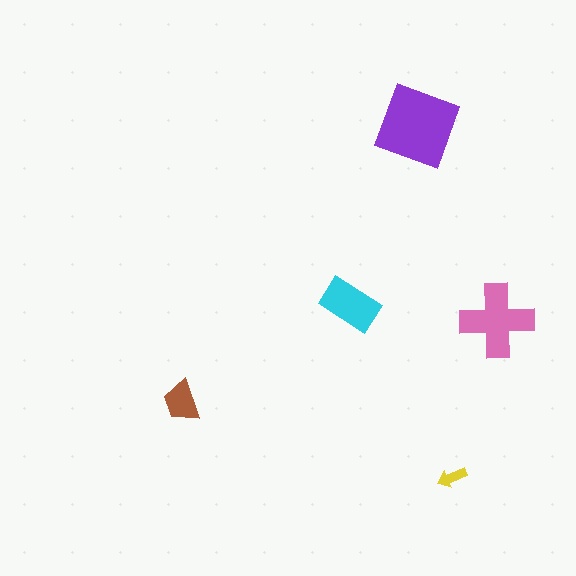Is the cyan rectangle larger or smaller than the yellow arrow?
Larger.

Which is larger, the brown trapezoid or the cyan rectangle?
The cyan rectangle.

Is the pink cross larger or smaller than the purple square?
Smaller.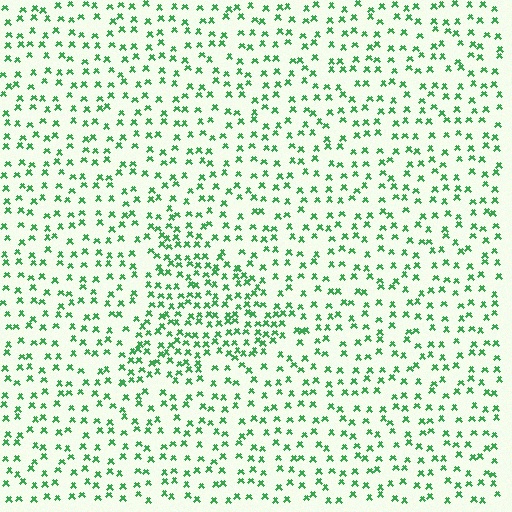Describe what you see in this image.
The image contains small green elements arranged at two different densities. A triangle-shaped region is visible where the elements are more densely packed than the surrounding area.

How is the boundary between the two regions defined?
The boundary is defined by a change in element density (approximately 1.8x ratio). All elements are the same color, size, and shape.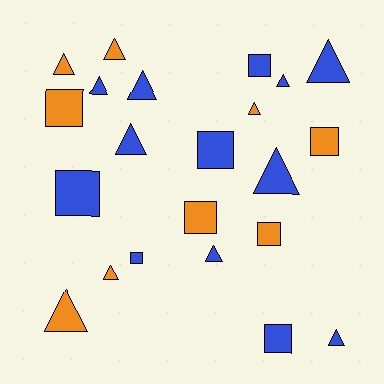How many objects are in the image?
There are 22 objects.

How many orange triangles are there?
There are 5 orange triangles.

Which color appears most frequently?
Blue, with 13 objects.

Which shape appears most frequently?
Triangle, with 13 objects.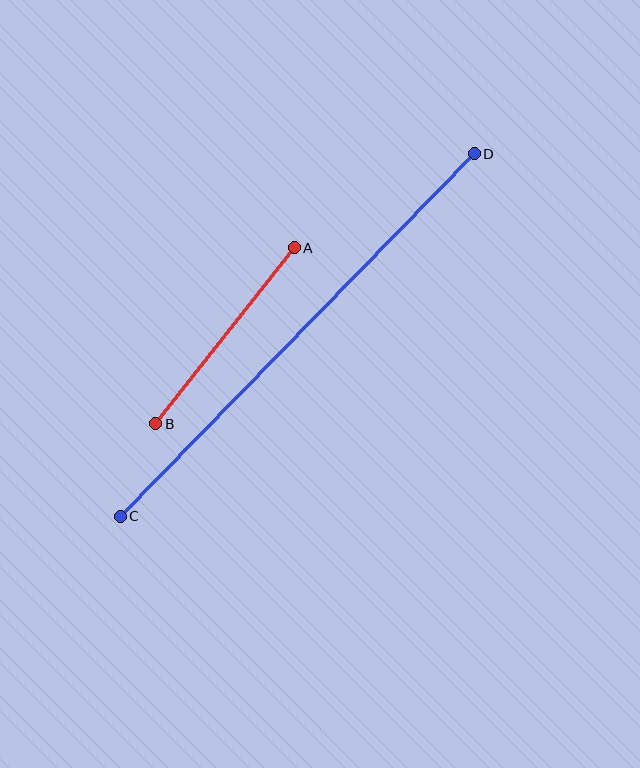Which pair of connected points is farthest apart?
Points C and D are farthest apart.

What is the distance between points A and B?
The distance is approximately 224 pixels.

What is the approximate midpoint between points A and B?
The midpoint is at approximately (225, 336) pixels.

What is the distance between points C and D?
The distance is approximately 507 pixels.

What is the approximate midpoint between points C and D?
The midpoint is at approximately (297, 335) pixels.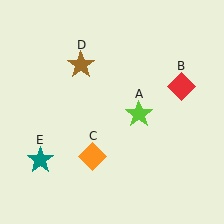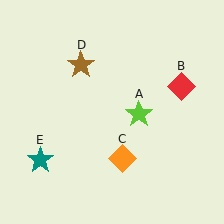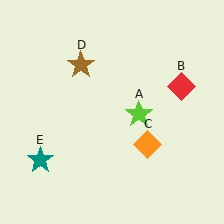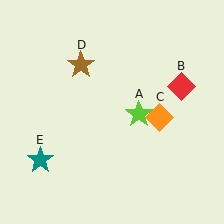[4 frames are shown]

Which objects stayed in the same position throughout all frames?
Lime star (object A) and red diamond (object B) and brown star (object D) and teal star (object E) remained stationary.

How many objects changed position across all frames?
1 object changed position: orange diamond (object C).